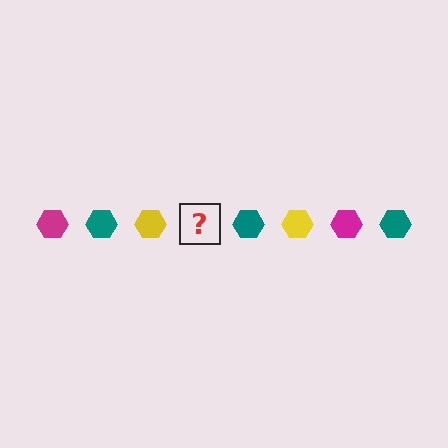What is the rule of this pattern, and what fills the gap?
The rule is that the pattern cycles through magenta, teal, yellow hexagons. The gap should be filled with a magenta hexagon.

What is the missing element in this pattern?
The missing element is a magenta hexagon.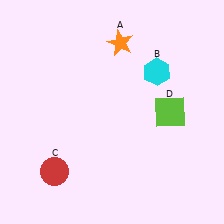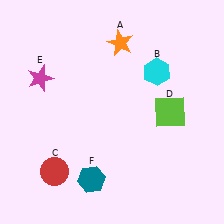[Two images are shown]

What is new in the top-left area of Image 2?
A magenta star (E) was added in the top-left area of Image 2.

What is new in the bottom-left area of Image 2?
A teal hexagon (F) was added in the bottom-left area of Image 2.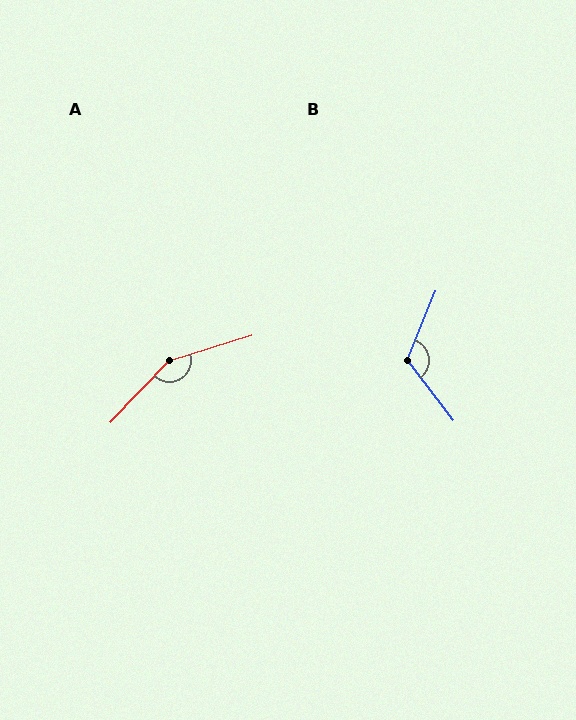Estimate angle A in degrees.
Approximately 151 degrees.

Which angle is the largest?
A, at approximately 151 degrees.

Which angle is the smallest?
B, at approximately 120 degrees.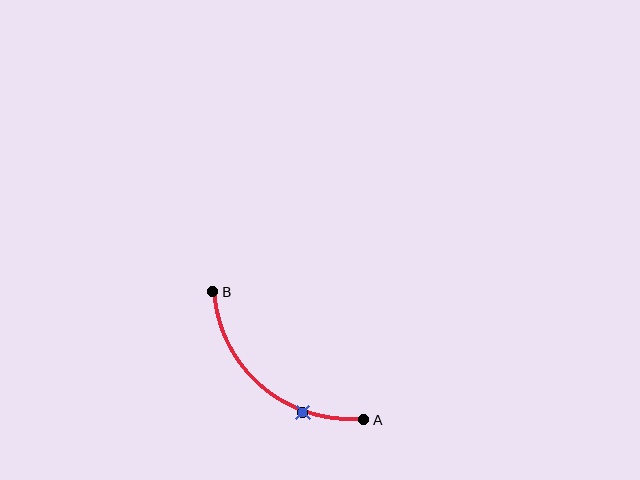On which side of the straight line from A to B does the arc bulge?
The arc bulges below and to the left of the straight line connecting A and B.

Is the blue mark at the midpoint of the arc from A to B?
No. The blue mark lies on the arc but is closer to endpoint A. The arc midpoint would be at the point on the curve equidistant along the arc from both A and B.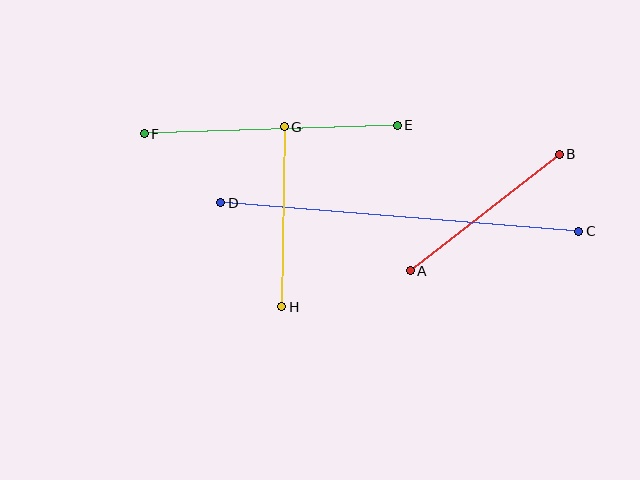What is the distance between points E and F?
The distance is approximately 253 pixels.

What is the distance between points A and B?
The distance is approximately 189 pixels.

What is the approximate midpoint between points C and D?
The midpoint is at approximately (400, 217) pixels.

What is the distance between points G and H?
The distance is approximately 180 pixels.